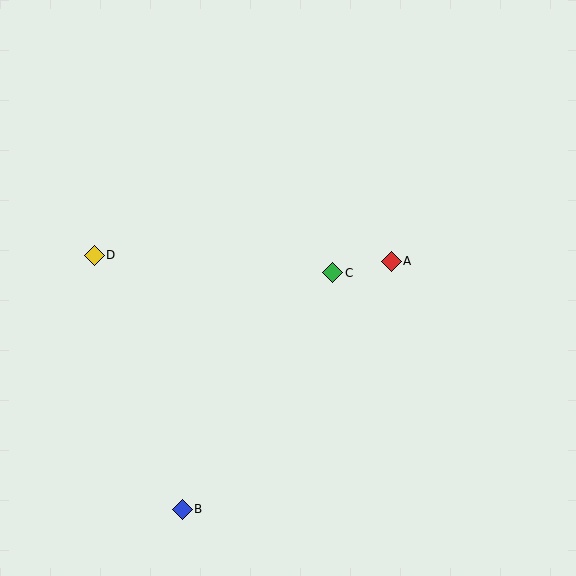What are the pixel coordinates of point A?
Point A is at (391, 261).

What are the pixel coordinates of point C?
Point C is at (333, 273).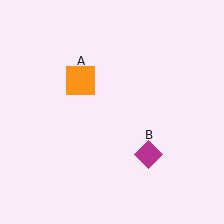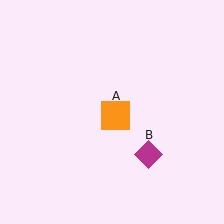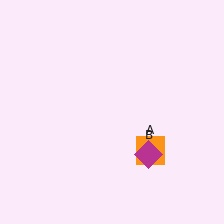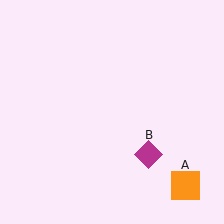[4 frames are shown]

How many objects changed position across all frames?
1 object changed position: orange square (object A).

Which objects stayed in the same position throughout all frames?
Magenta diamond (object B) remained stationary.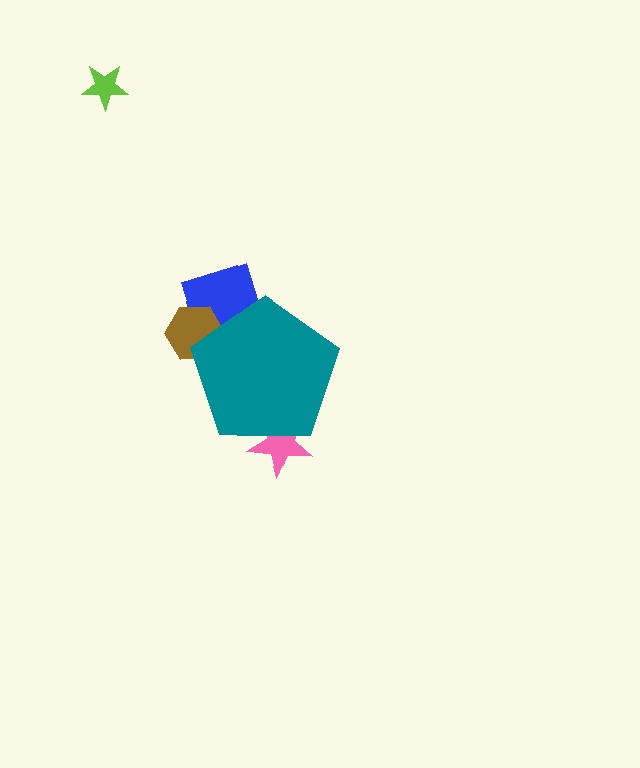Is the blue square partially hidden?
Yes, the blue square is partially hidden behind the teal pentagon.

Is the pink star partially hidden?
Yes, the pink star is partially hidden behind the teal pentagon.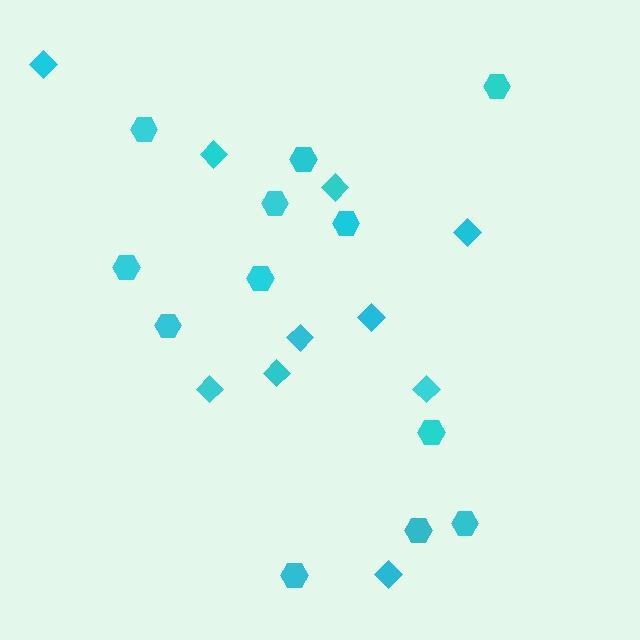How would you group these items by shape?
There are 2 groups: one group of diamonds (10) and one group of hexagons (12).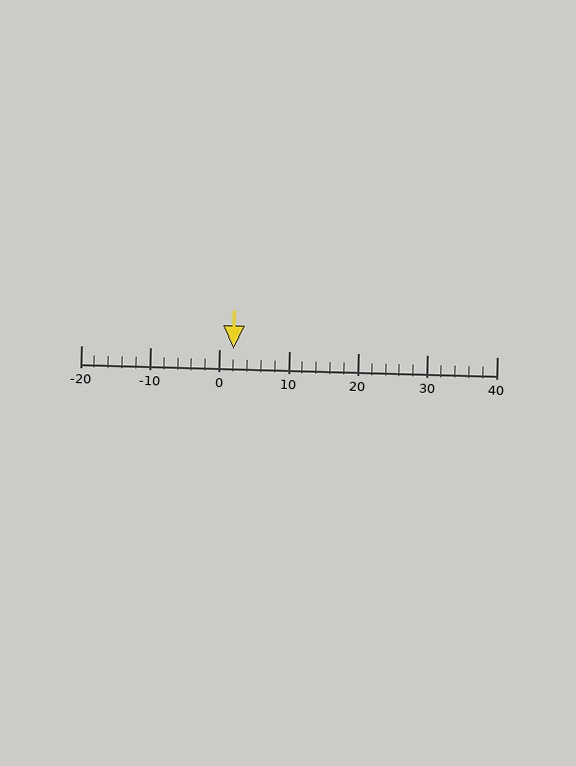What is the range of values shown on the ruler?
The ruler shows values from -20 to 40.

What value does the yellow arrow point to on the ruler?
The yellow arrow points to approximately 2.